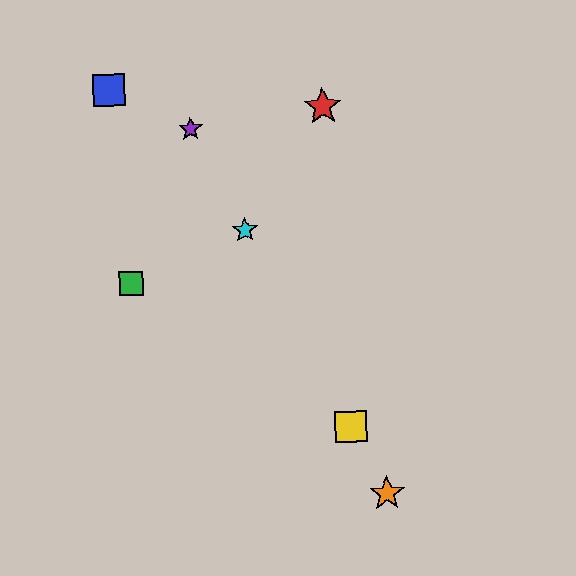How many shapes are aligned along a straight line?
4 shapes (the yellow square, the purple star, the orange star, the cyan star) are aligned along a straight line.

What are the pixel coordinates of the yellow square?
The yellow square is at (351, 426).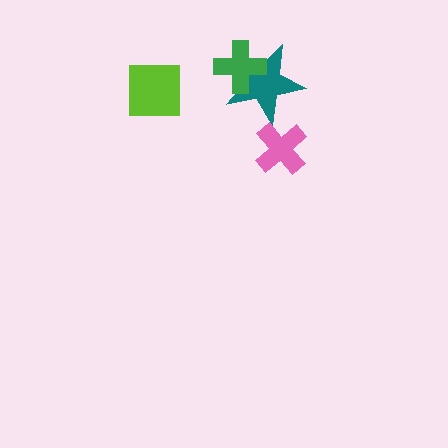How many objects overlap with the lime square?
0 objects overlap with the lime square.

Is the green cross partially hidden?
No, no other shape covers it.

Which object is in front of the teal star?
The green cross is in front of the teal star.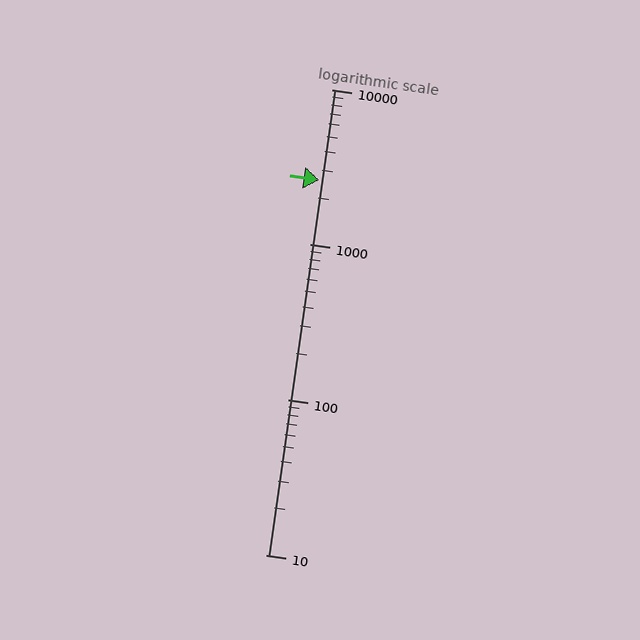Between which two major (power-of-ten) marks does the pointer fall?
The pointer is between 1000 and 10000.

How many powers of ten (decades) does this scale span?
The scale spans 3 decades, from 10 to 10000.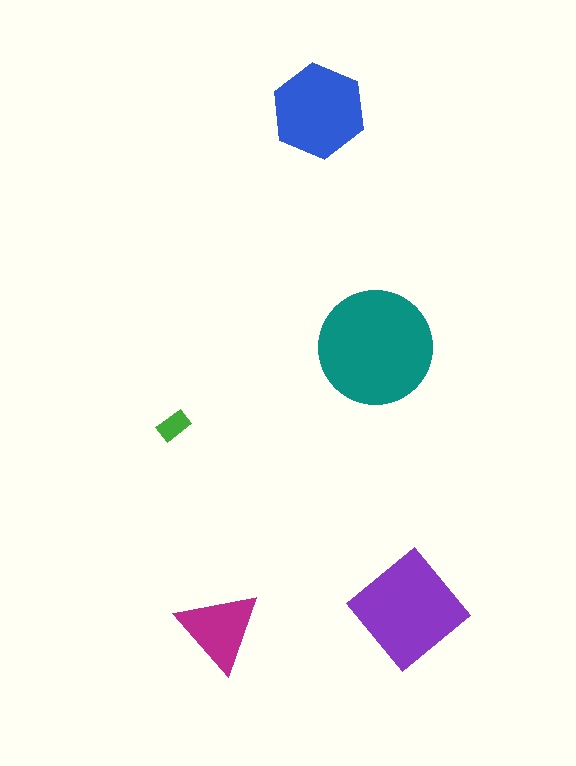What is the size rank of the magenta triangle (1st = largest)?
4th.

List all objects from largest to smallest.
The teal circle, the purple diamond, the blue hexagon, the magenta triangle, the green rectangle.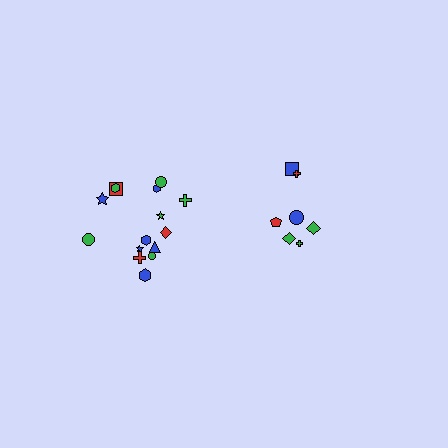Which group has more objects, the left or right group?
The left group.